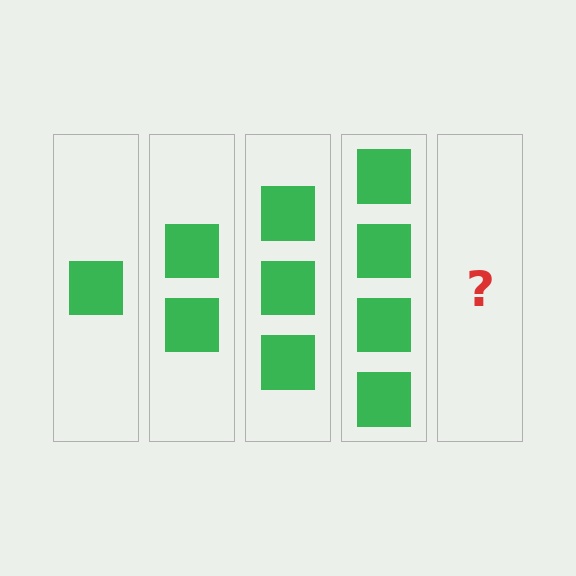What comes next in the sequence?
The next element should be 5 squares.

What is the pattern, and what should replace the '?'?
The pattern is that each step adds one more square. The '?' should be 5 squares.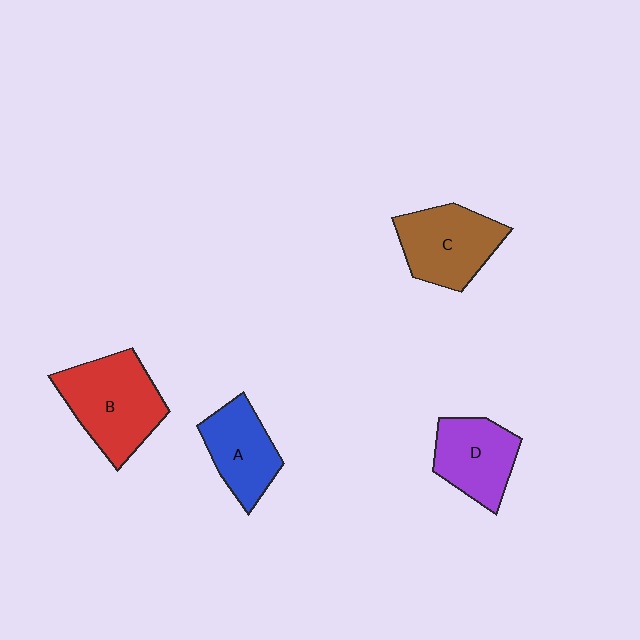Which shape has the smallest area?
Shape A (blue).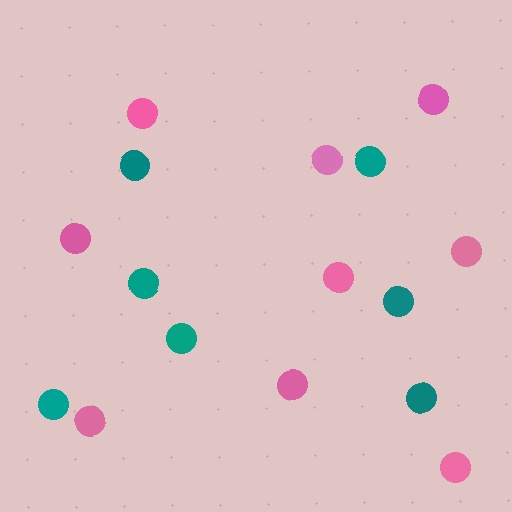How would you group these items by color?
There are 2 groups: one group of pink circles (9) and one group of teal circles (7).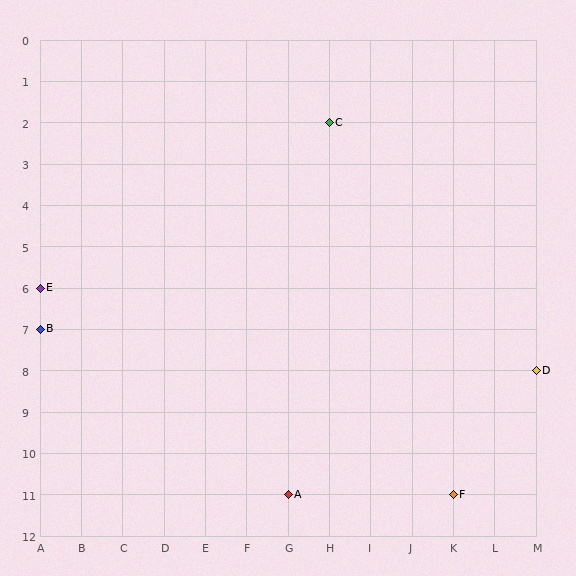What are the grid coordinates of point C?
Point C is at grid coordinates (H, 2).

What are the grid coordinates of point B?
Point B is at grid coordinates (A, 7).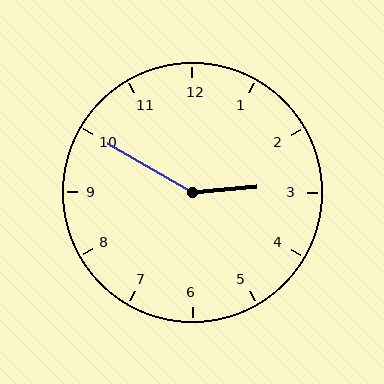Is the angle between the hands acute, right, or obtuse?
It is obtuse.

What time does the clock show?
2:50.